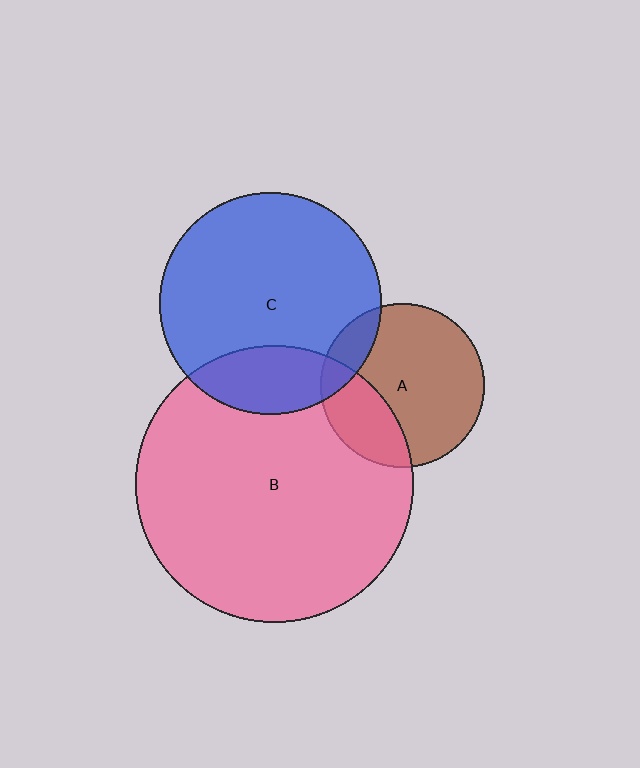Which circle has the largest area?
Circle B (pink).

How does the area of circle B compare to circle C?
Approximately 1.6 times.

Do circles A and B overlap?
Yes.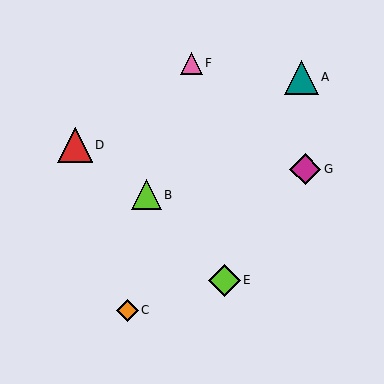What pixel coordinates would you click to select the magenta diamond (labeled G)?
Click at (305, 169) to select the magenta diamond G.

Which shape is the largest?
The red triangle (labeled D) is the largest.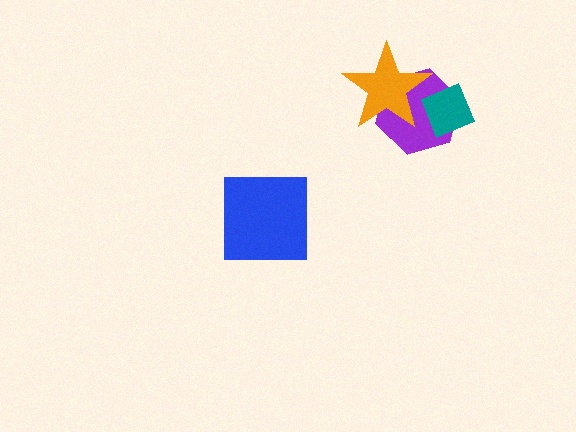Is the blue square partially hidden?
No, no other shape covers it.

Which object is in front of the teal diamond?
The orange star is in front of the teal diamond.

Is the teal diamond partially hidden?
Yes, it is partially covered by another shape.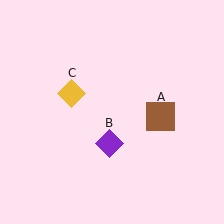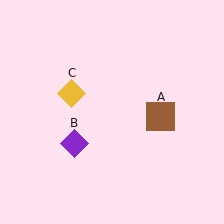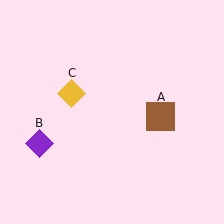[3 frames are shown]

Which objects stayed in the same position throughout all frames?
Brown square (object A) and yellow diamond (object C) remained stationary.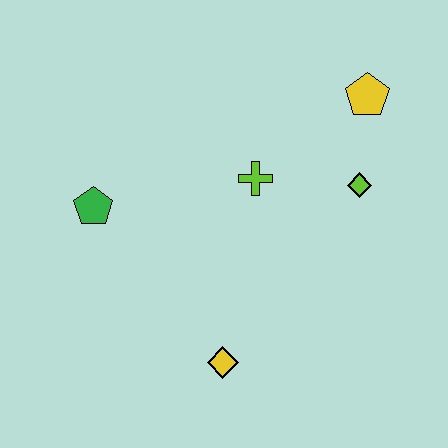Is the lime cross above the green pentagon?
Yes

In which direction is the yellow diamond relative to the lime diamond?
The yellow diamond is below the lime diamond.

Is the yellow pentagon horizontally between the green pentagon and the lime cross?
No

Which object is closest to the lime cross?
The lime diamond is closest to the lime cross.